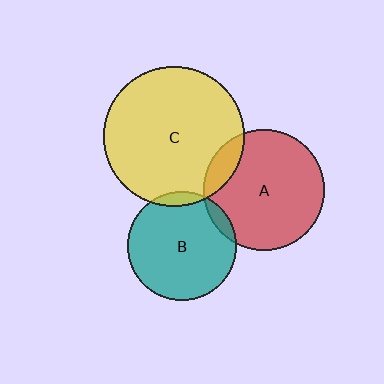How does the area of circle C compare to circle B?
Approximately 1.6 times.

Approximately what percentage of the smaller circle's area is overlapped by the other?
Approximately 5%.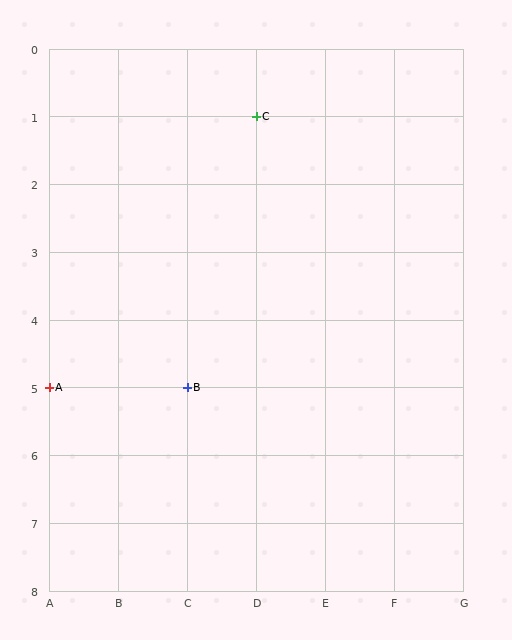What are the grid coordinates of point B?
Point B is at grid coordinates (C, 5).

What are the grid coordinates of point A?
Point A is at grid coordinates (A, 5).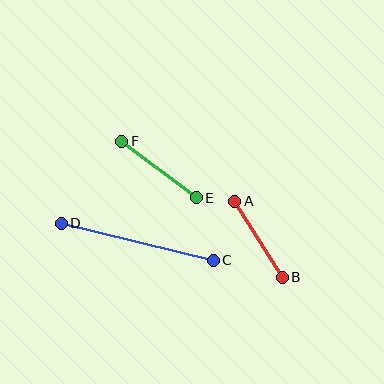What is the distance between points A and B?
The distance is approximately 90 pixels.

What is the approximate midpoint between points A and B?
The midpoint is at approximately (258, 239) pixels.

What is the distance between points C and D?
The distance is approximately 156 pixels.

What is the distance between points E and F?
The distance is approximately 94 pixels.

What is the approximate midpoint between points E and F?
The midpoint is at approximately (159, 169) pixels.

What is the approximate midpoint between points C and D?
The midpoint is at approximately (137, 242) pixels.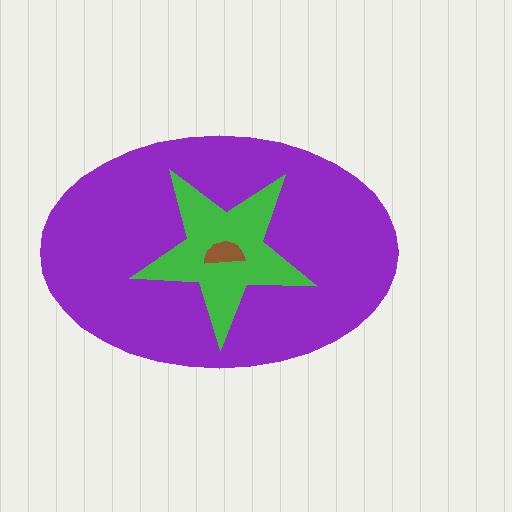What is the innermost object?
The brown semicircle.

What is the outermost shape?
The purple ellipse.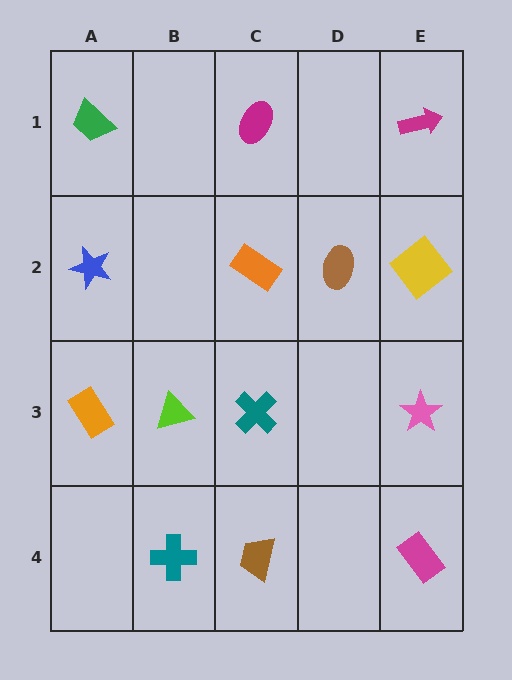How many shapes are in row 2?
4 shapes.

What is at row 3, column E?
A pink star.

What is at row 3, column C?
A teal cross.